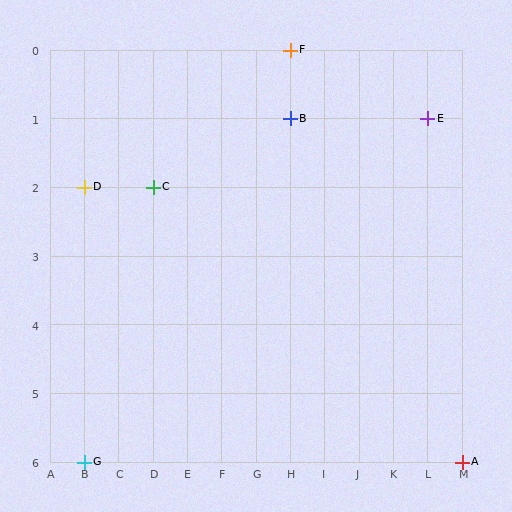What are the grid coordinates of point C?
Point C is at grid coordinates (D, 2).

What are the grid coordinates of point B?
Point B is at grid coordinates (H, 1).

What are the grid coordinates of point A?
Point A is at grid coordinates (M, 6).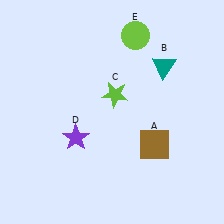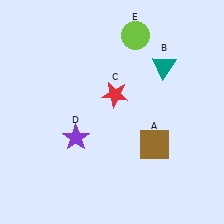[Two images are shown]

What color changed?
The star (C) changed from lime in Image 1 to red in Image 2.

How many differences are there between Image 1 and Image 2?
There is 1 difference between the two images.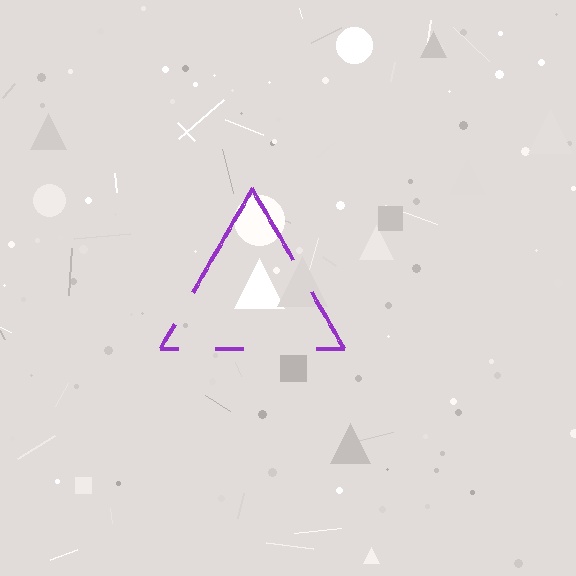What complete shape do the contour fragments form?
The contour fragments form a triangle.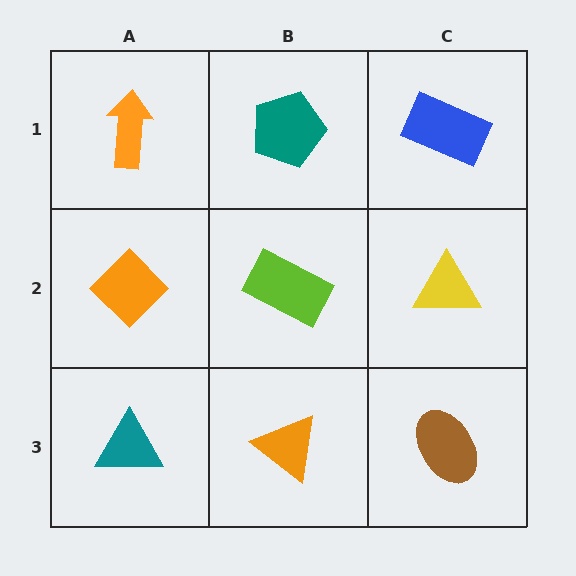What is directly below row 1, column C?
A yellow triangle.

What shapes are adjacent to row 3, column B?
A lime rectangle (row 2, column B), a teal triangle (row 3, column A), a brown ellipse (row 3, column C).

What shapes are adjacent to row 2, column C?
A blue rectangle (row 1, column C), a brown ellipse (row 3, column C), a lime rectangle (row 2, column B).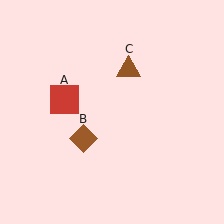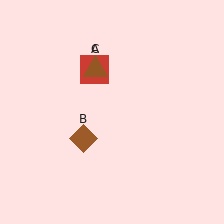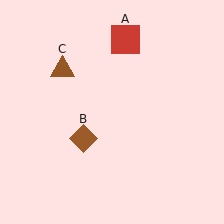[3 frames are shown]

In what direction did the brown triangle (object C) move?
The brown triangle (object C) moved left.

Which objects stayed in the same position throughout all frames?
Brown diamond (object B) remained stationary.